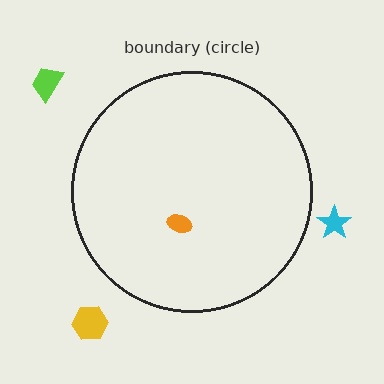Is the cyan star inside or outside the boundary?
Outside.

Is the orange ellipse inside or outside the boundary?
Inside.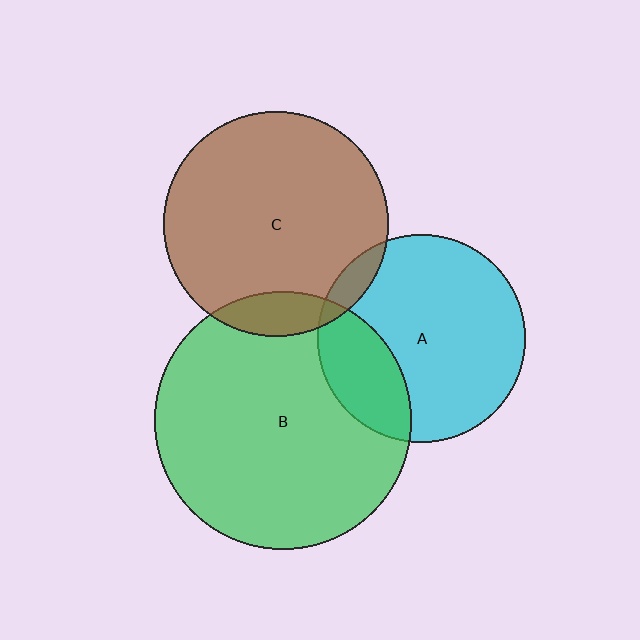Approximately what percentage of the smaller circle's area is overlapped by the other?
Approximately 5%.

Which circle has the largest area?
Circle B (green).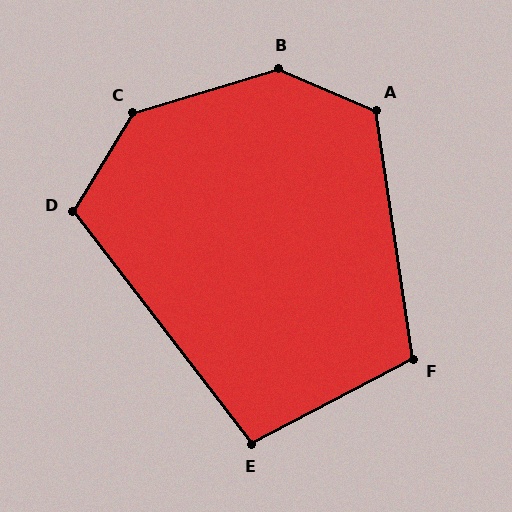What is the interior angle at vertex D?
Approximately 111 degrees (obtuse).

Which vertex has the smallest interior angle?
E, at approximately 100 degrees.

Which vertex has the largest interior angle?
B, at approximately 140 degrees.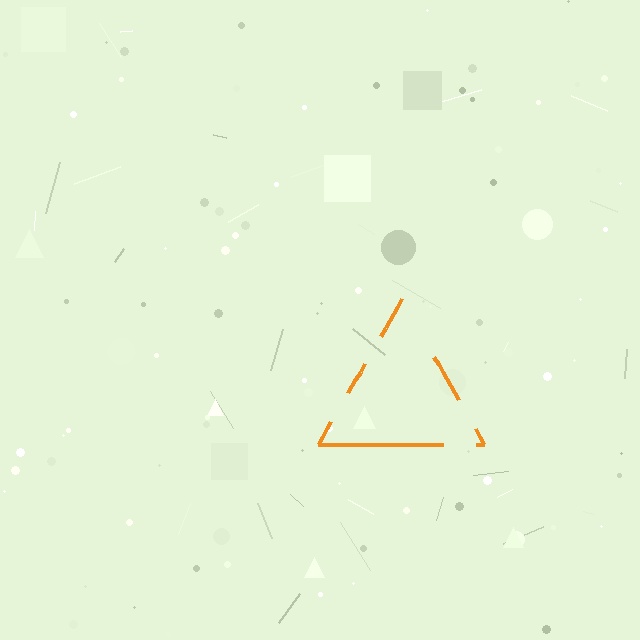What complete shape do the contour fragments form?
The contour fragments form a triangle.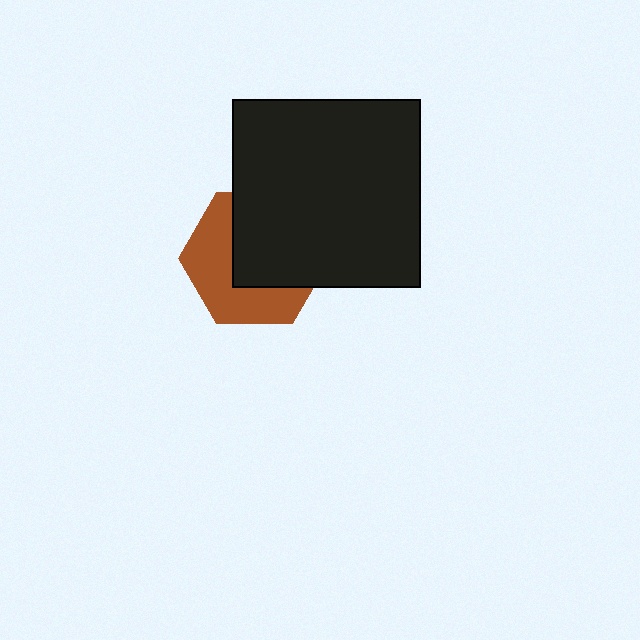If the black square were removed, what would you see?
You would see the complete brown hexagon.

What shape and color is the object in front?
The object in front is a black square.